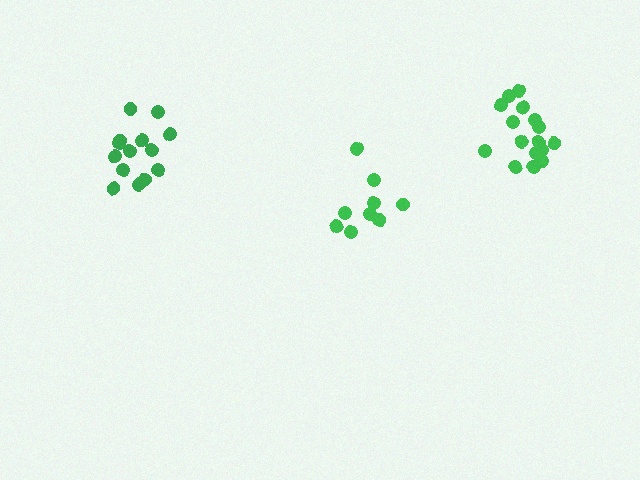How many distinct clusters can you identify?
There are 3 distinct clusters.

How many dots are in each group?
Group 1: 15 dots, Group 2: 10 dots, Group 3: 16 dots (41 total).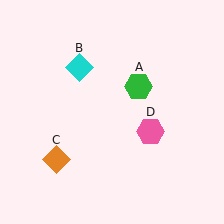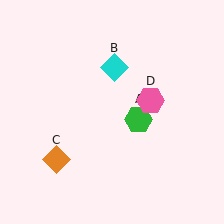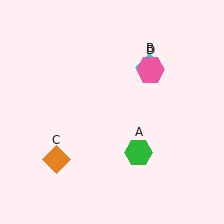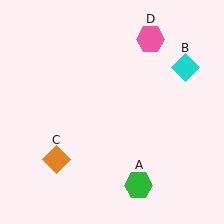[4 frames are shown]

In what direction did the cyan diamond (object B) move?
The cyan diamond (object B) moved right.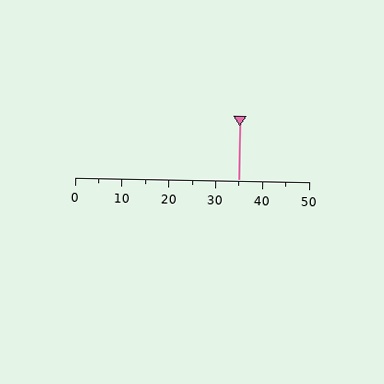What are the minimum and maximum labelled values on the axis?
The axis runs from 0 to 50.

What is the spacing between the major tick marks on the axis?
The major ticks are spaced 10 apart.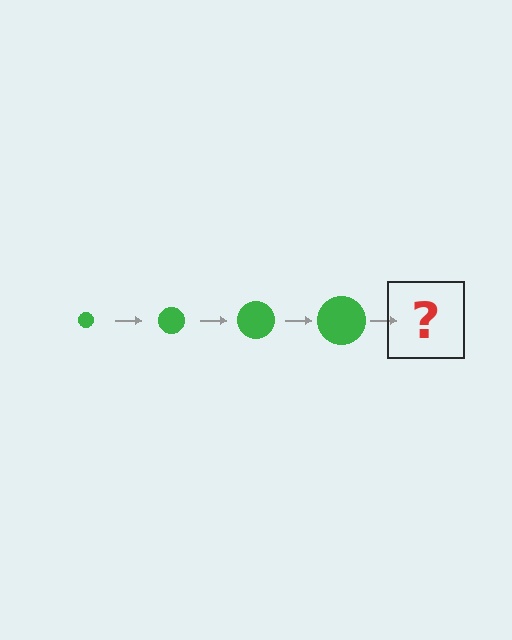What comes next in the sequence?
The next element should be a green circle, larger than the previous one.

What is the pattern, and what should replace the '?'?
The pattern is that the circle gets progressively larger each step. The '?' should be a green circle, larger than the previous one.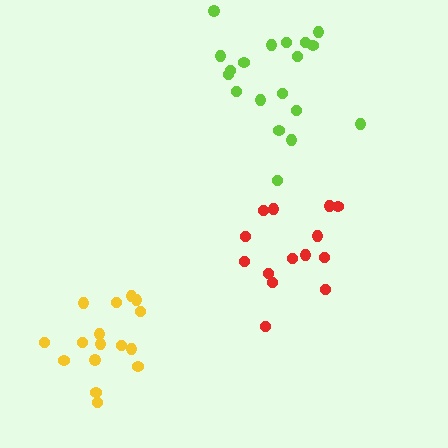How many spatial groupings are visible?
There are 3 spatial groupings.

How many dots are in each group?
Group 1: 14 dots, Group 2: 19 dots, Group 3: 16 dots (49 total).